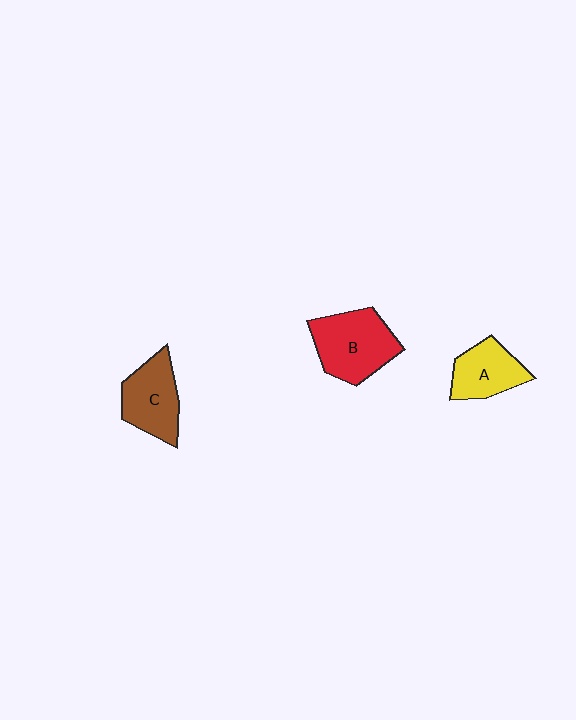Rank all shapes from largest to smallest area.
From largest to smallest: B (red), C (brown), A (yellow).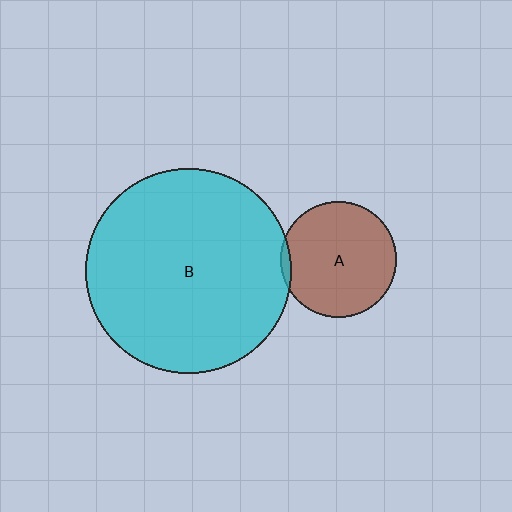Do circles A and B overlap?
Yes.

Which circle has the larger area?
Circle B (cyan).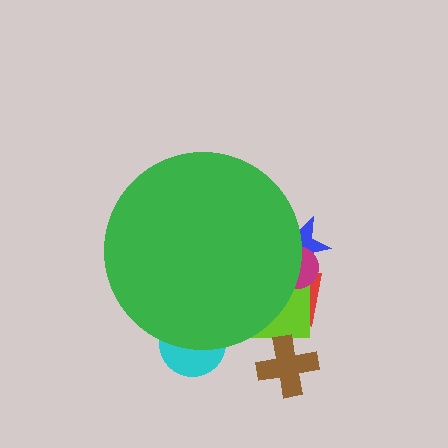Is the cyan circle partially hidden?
Yes, the cyan circle is partially hidden behind the green circle.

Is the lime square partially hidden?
Yes, the lime square is partially hidden behind the green circle.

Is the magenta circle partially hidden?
Yes, the magenta circle is partially hidden behind the green circle.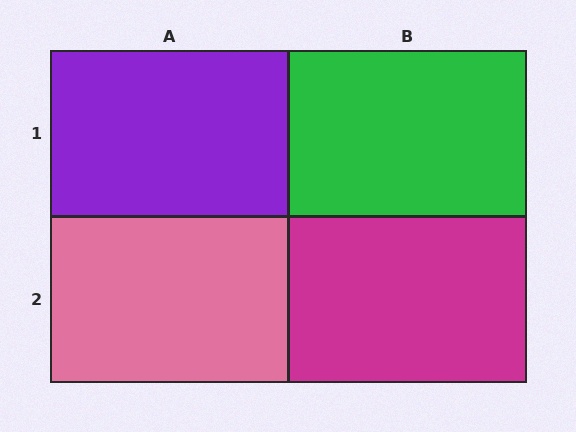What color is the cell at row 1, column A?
Purple.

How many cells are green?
1 cell is green.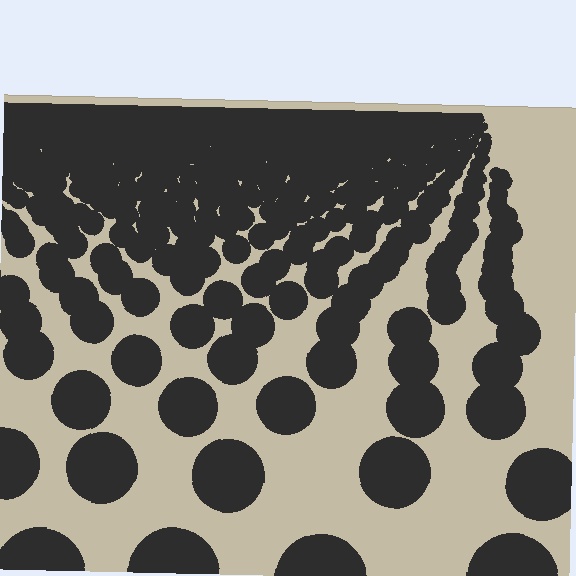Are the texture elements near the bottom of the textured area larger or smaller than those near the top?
Larger. Near the bottom, elements are closer to the viewer and appear at a bigger on-screen size.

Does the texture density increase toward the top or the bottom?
Density increases toward the top.